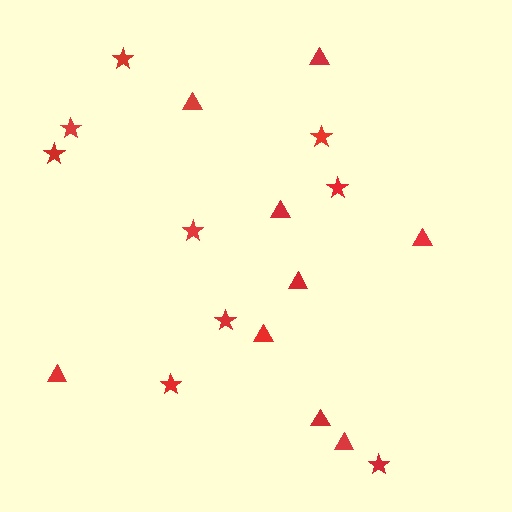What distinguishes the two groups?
There are 2 groups: one group of stars (9) and one group of triangles (9).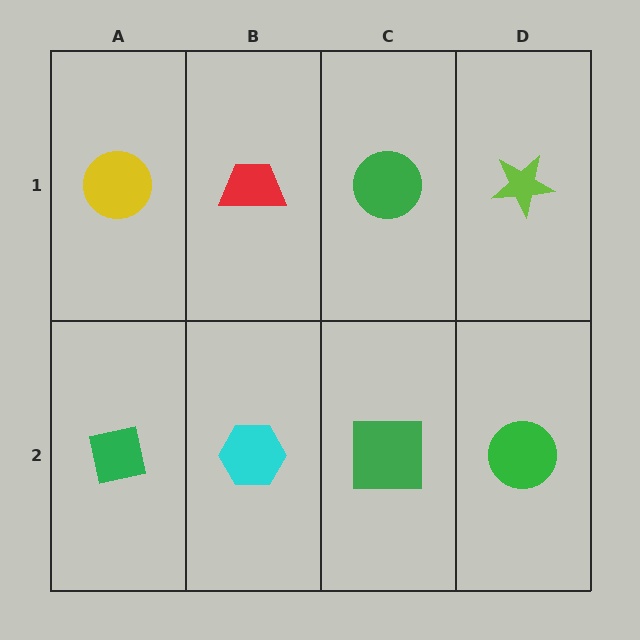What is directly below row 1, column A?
A green square.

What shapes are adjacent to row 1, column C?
A green square (row 2, column C), a red trapezoid (row 1, column B), a lime star (row 1, column D).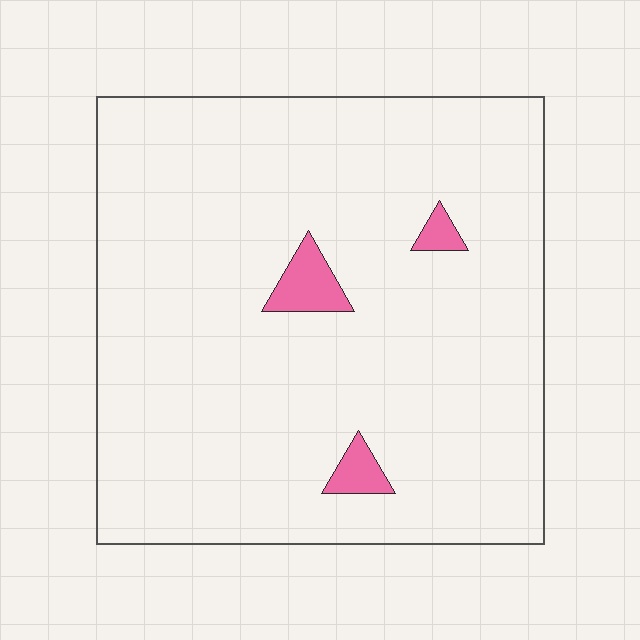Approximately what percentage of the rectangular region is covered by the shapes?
Approximately 5%.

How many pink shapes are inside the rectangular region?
3.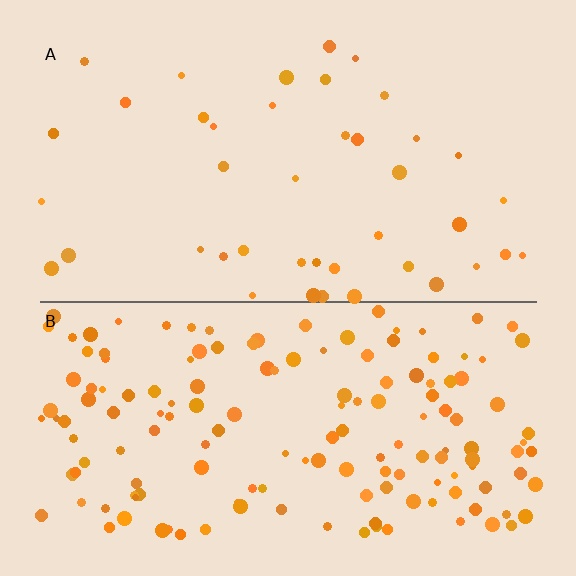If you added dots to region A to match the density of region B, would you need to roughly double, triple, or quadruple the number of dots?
Approximately quadruple.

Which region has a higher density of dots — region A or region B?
B (the bottom).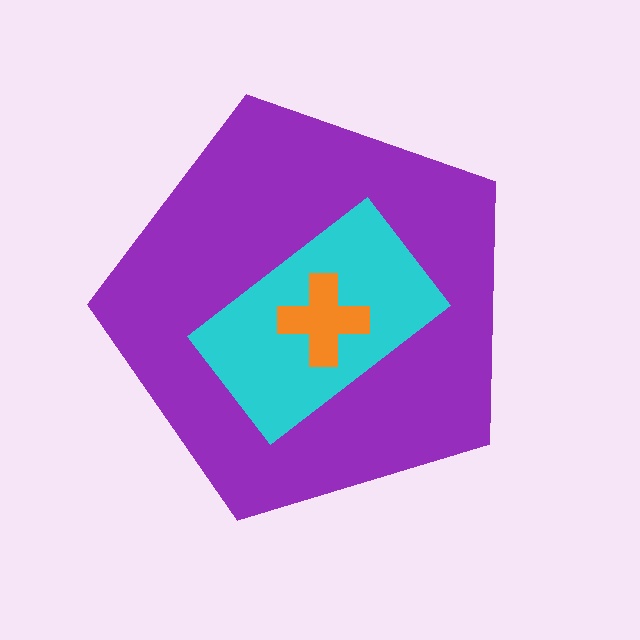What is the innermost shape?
The orange cross.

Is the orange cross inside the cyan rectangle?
Yes.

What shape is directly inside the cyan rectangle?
The orange cross.